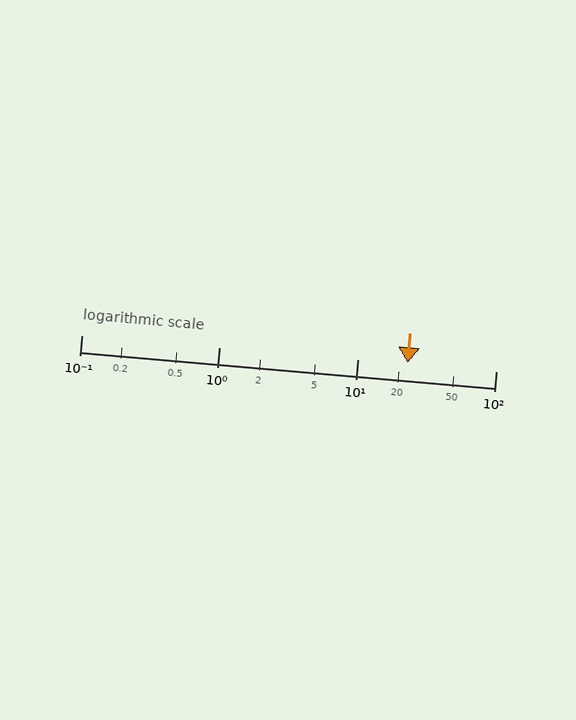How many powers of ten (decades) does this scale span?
The scale spans 3 decades, from 0.1 to 100.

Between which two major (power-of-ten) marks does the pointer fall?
The pointer is between 10 and 100.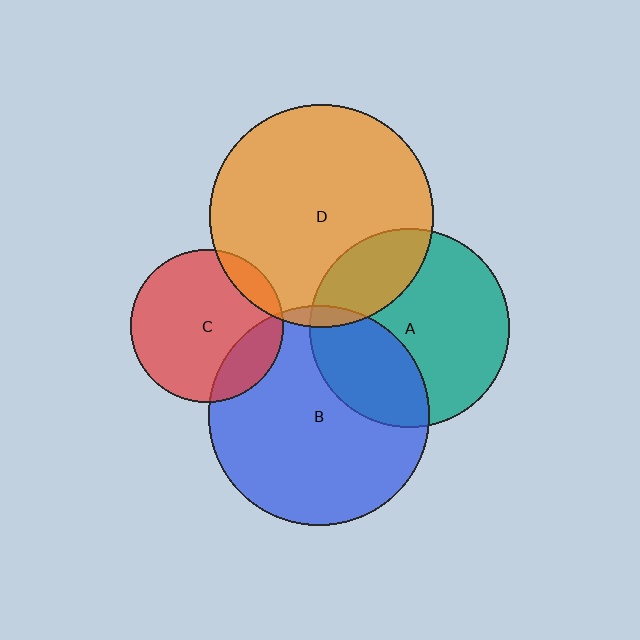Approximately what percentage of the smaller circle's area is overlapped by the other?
Approximately 5%.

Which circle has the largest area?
Circle D (orange).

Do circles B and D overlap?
Yes.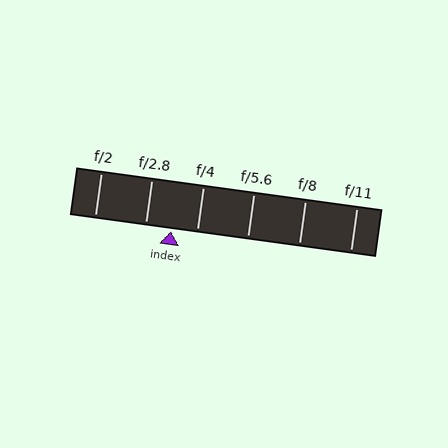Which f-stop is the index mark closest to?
The index mark is closest to f/4.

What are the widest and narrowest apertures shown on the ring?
The widest aperture shown is f/2 and the narrowest is f/11.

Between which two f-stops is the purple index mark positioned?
The index mark is between f/2.8 and f/4.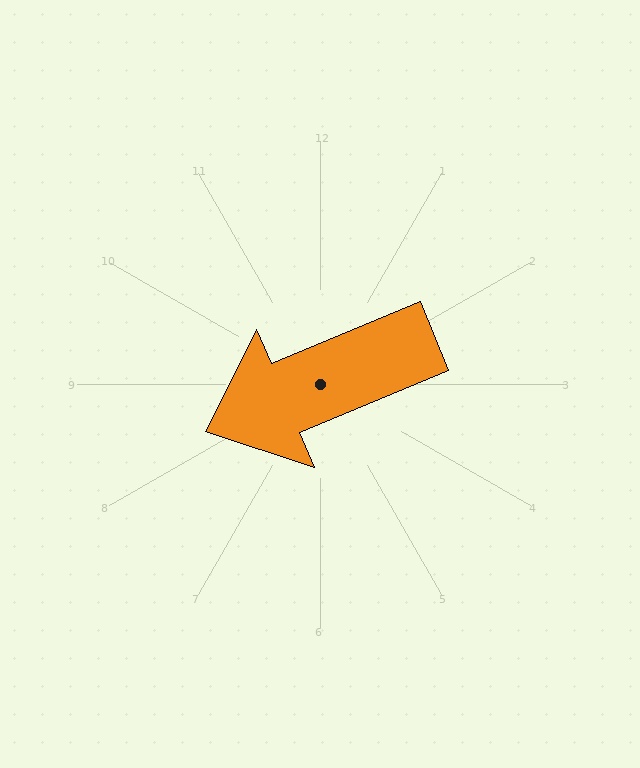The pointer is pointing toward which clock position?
Roughly 8 o'clock.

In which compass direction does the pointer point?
Southwest.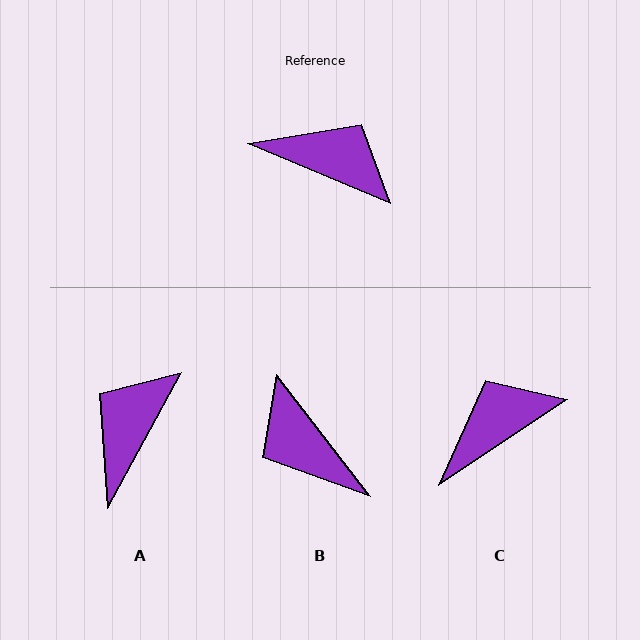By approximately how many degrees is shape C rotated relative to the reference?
Approximately 57 degrees counter-clockwise.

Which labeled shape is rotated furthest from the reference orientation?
B, about 150 degrees away.